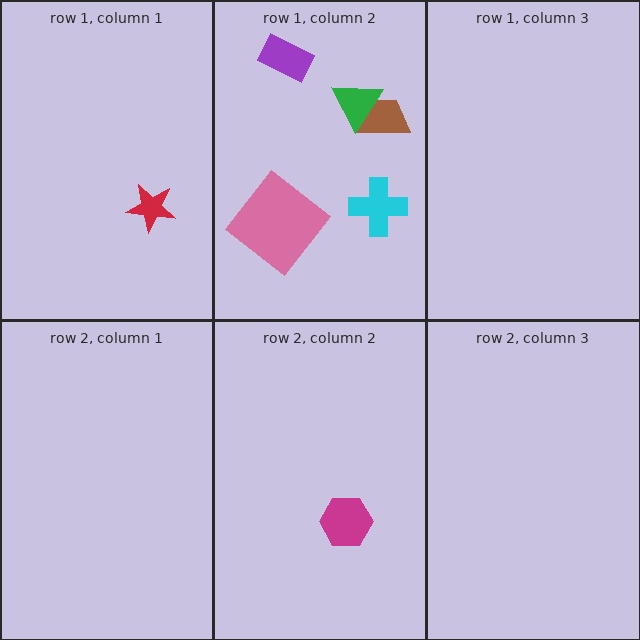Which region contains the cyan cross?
The row 1, column 2 region.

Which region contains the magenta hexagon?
The row 2, column 2 region.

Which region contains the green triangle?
The row 1, column 2 region.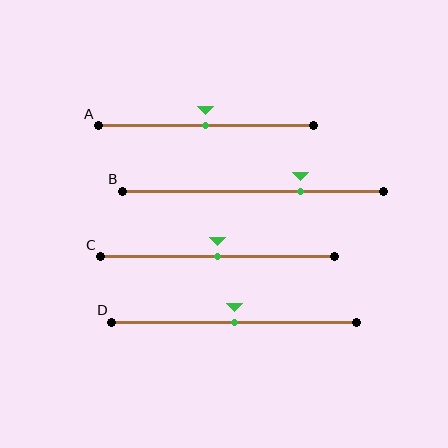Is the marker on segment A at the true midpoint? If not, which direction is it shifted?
Yes, the marker on segment A is at the true midpoint.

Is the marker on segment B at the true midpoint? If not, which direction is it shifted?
No, the marker on segment B is shifted to the right by about 18% of the segment length.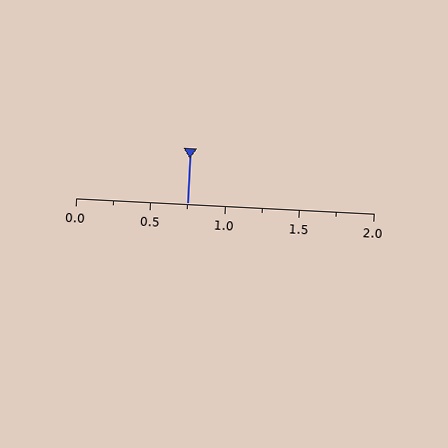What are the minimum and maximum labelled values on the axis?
The axis runs from 0.0 to 2.0.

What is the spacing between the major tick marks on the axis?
The major ticks are spaced 0.5 apart.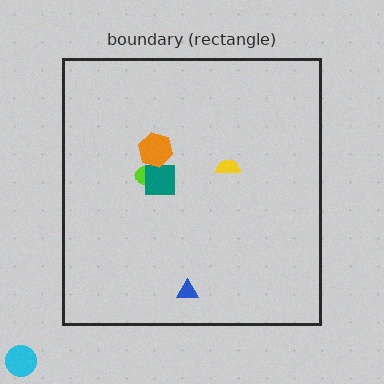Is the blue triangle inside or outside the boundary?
Inside.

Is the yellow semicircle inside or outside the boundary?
Inside.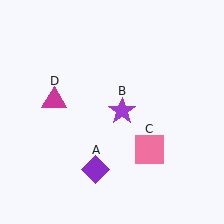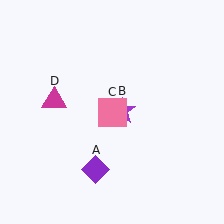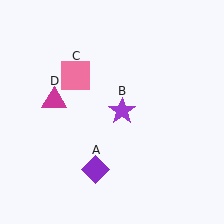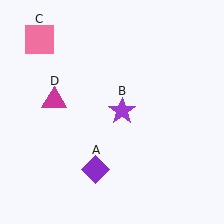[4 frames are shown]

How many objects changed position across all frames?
1 object changed position: pink square (object C).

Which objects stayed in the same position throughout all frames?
Purple diamond (object A) and purple star (object B) and magenta triangle (object D) remained stationary.